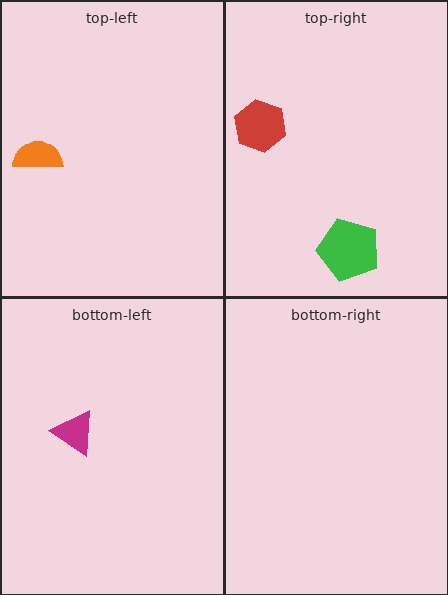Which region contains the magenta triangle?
The bottom-left region.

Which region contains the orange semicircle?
The top-left region.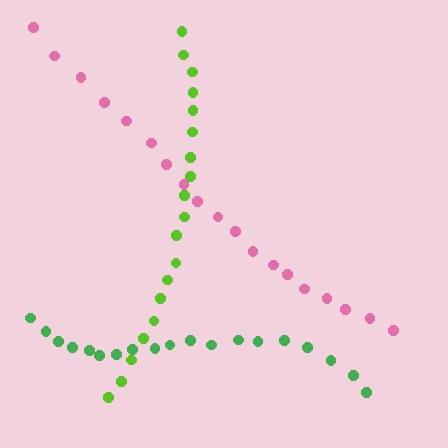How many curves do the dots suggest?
There are 3 distinct paths.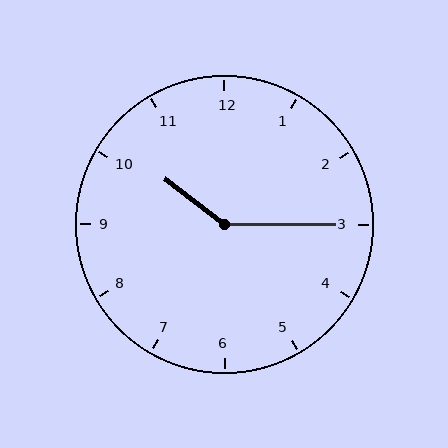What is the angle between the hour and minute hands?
Approximately 142 degrees.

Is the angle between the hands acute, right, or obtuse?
It is obtuse.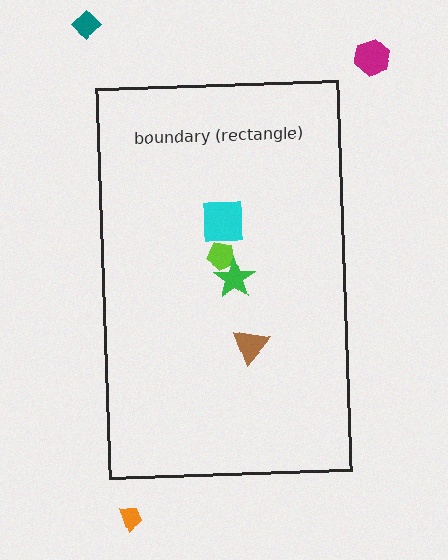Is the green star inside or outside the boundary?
Inside.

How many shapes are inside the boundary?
4 inside, 3 outside.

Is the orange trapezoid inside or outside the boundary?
Outside.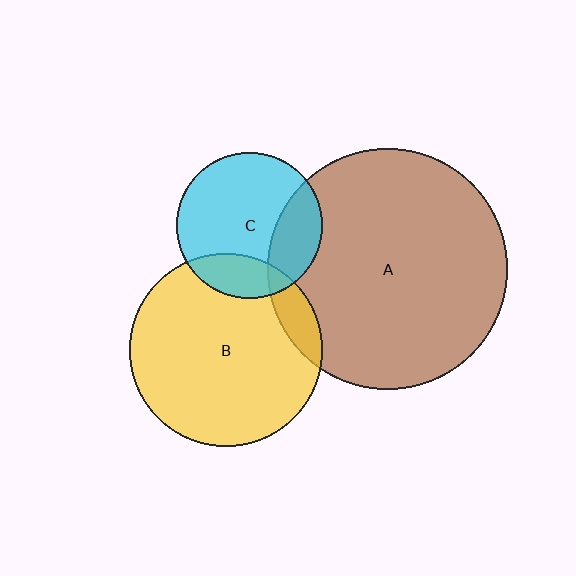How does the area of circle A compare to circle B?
Approximately 1.6 times.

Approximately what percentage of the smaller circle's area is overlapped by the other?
Approximately 25%.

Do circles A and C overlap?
Yes.